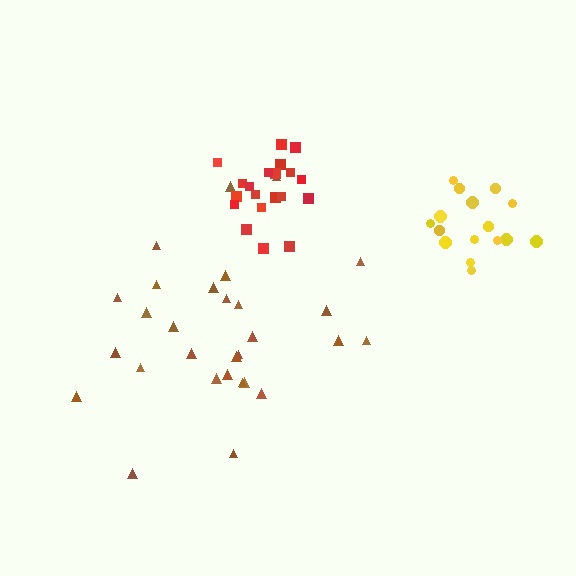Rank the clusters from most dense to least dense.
red, yellow, brown.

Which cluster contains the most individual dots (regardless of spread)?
Brown (29).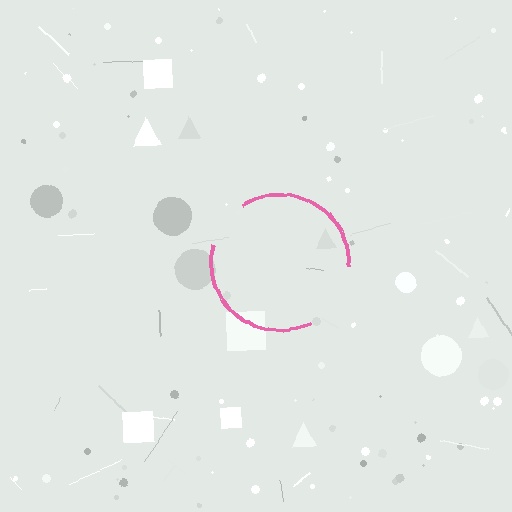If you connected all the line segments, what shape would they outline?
They would outline a circle.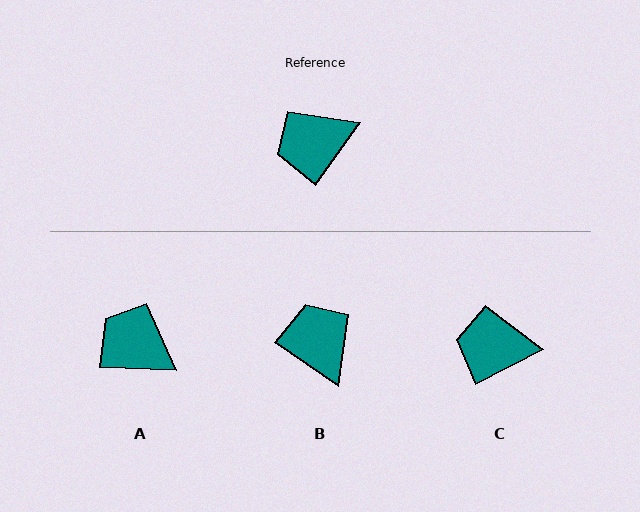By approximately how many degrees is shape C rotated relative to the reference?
Approximately 28 degrees clockwise.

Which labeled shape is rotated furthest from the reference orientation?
B, about 90 degrees away.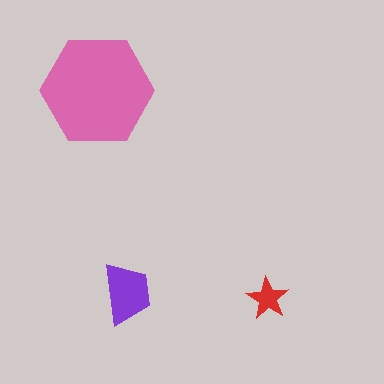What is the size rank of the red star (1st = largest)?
3rd.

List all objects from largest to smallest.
The pink hexagon, the purple trapezoid, the red star.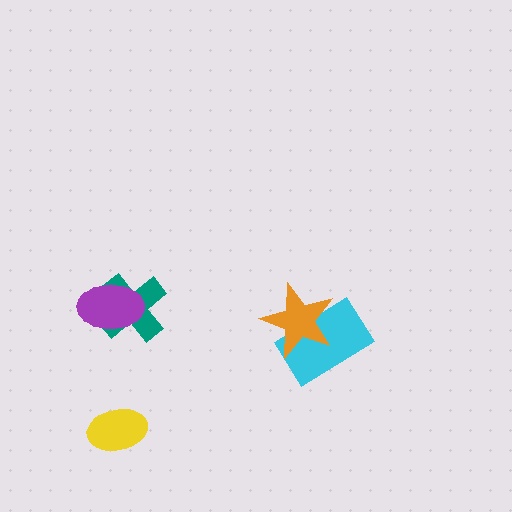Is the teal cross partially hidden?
Yes, it is partially covered by another shape.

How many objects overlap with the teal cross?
1 object overlaps with the teal cross.